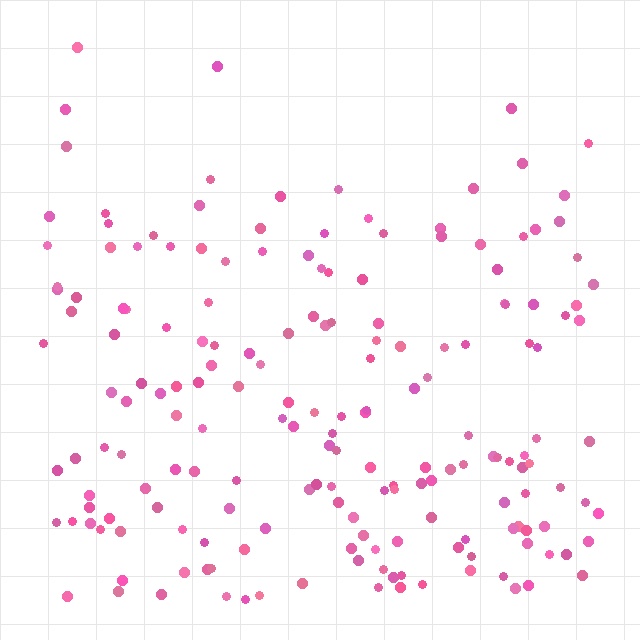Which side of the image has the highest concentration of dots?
The bottom.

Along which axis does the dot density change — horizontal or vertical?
Vertical.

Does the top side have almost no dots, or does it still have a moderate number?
Still a moderate number, just noticeably fewer than the bottom.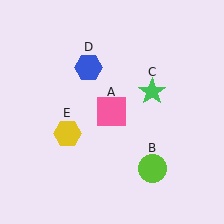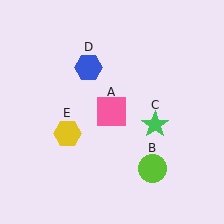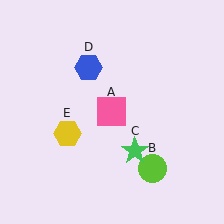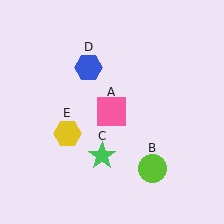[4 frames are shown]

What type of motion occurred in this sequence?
The green star (object C) rotated clockwise around the center of the scene.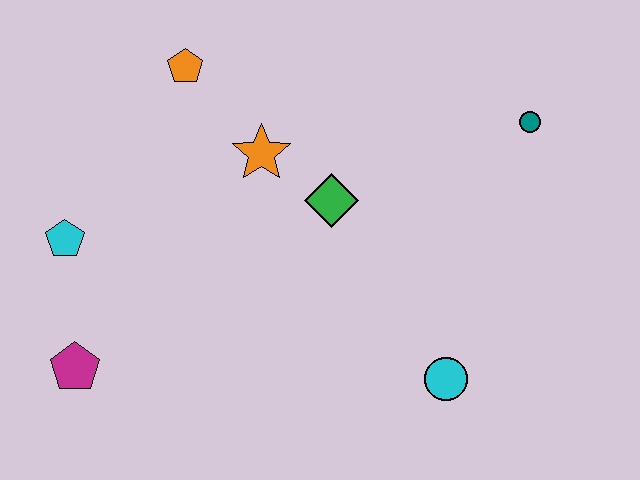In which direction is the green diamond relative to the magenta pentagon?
The green diamond is to the right of the magenta pentagon.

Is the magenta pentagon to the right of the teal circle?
No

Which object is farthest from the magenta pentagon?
The teal circle is farthest from the magenta pentagon.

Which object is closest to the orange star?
The green diamond is closest to the orange star.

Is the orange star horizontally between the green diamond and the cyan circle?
No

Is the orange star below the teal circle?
Yes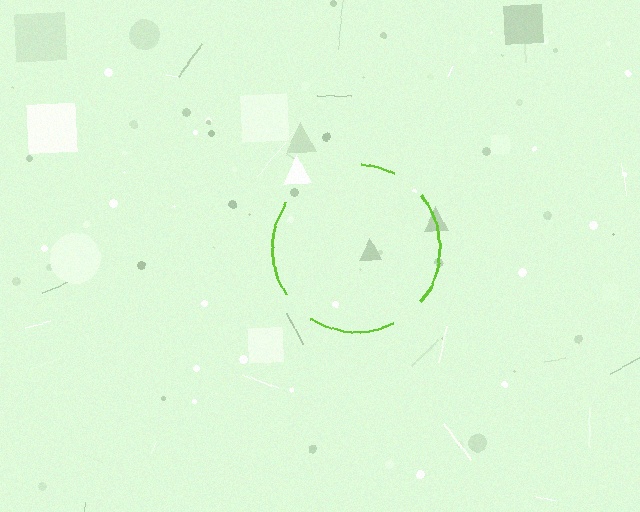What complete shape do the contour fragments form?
The contour fragments form a circle.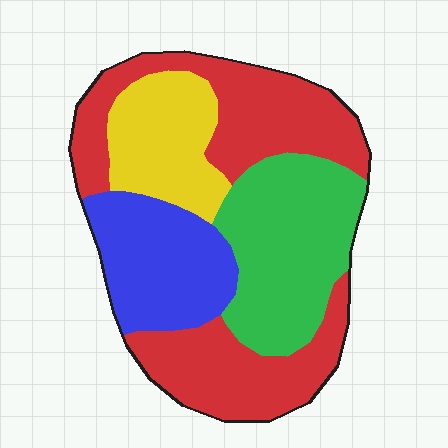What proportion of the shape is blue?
Blue takes up between a sixth and a third of the shape.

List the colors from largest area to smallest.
From largest to smallest: red, green, blue, yellow.